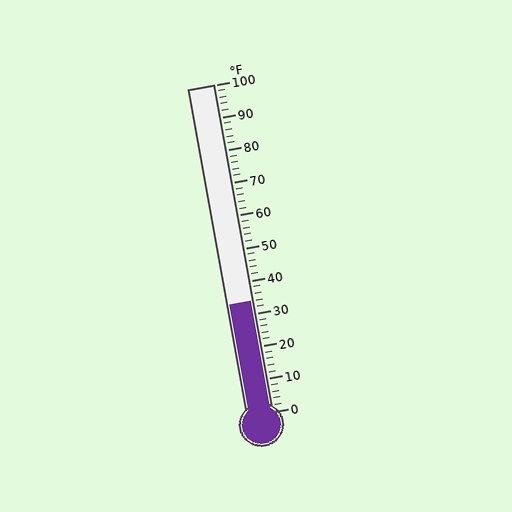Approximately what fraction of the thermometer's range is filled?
The thermometer is filled to approximately 35% of its range.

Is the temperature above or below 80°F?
The temperature is below 80°F.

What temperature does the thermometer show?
The thermometer shows approximately 34°F.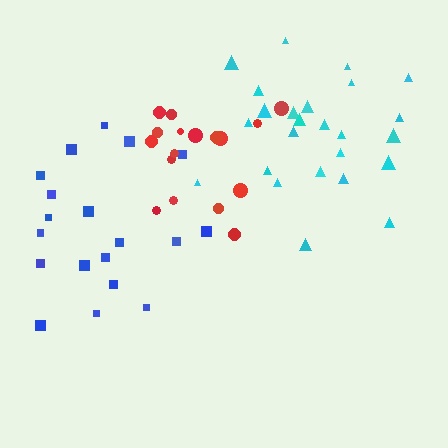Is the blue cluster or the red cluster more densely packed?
Red.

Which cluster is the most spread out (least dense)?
Blue.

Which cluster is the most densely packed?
Red.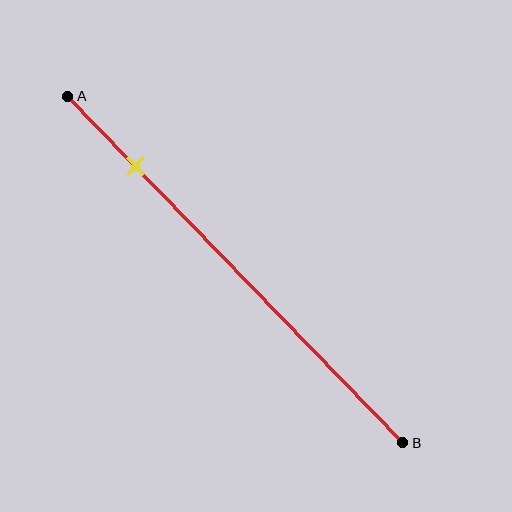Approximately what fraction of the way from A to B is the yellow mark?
The yellow mark is approximately 20% of the way from A to B.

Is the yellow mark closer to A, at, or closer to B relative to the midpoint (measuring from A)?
The yellow mark is closer to point A than the midpoint of segment AB.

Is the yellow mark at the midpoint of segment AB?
No, the mark is at about 20% from A, not at the 50% midpoint.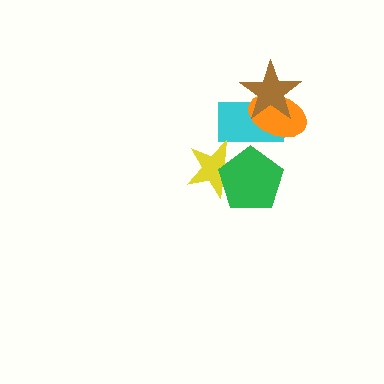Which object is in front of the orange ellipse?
The brown star is in front of the orange ellipse.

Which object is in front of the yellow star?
The green pentagon is in front of the yellow star.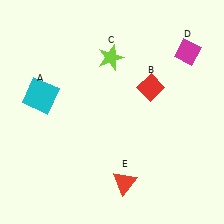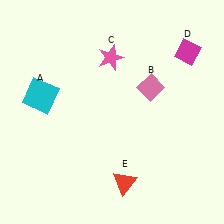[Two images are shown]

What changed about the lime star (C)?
In Image 1, C is lime. In Image 2, it changed to pink.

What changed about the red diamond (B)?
In Image 1, B is red. In Image 2, it changed to pink.